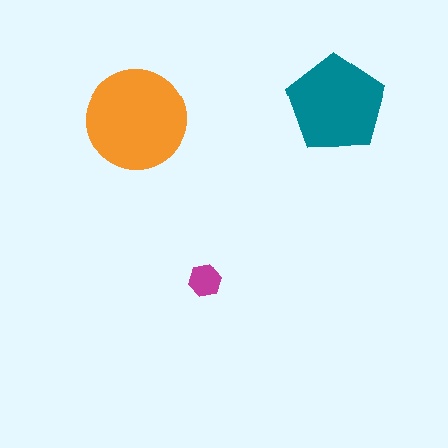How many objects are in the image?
There are 3 objects in the image.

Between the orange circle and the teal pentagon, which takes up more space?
The orange circle.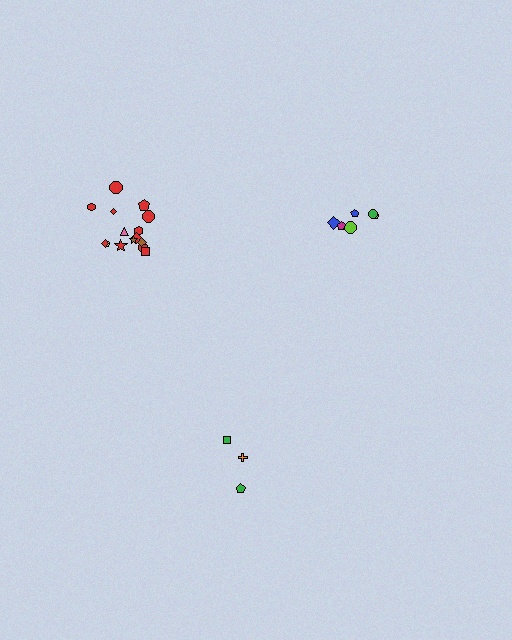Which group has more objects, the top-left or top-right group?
The top-left group.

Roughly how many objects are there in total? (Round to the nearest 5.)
Roughly 25 objects in total.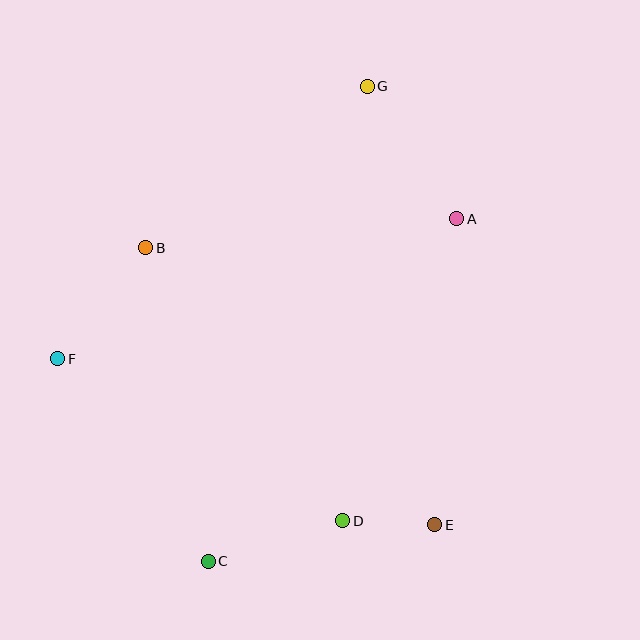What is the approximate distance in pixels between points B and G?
The distance between B and G is approximately 274 pixels.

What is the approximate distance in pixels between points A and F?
The distance between A and F is approximately 423 pixels.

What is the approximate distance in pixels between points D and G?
The distance between D and G is approximately 435 pixels.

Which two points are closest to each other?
Points D and E are closest to each other.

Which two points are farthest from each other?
Points C and G are farthest from each other.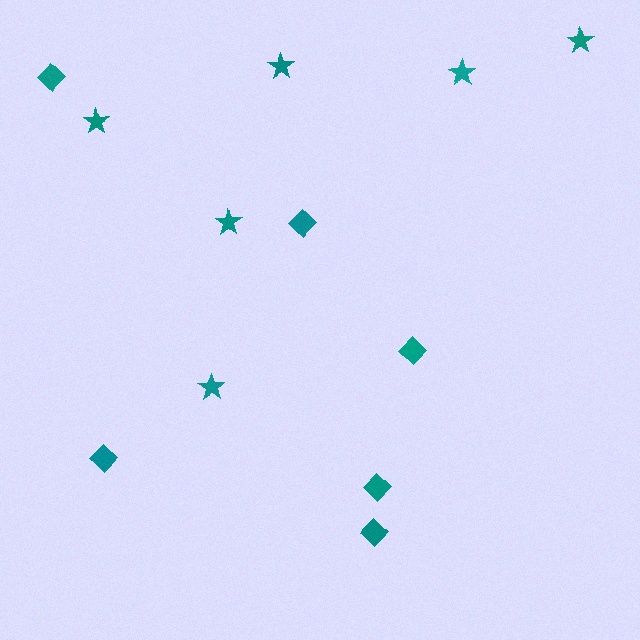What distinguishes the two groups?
There are 2 groups: one group of diamonds (6) and one group of stars (6).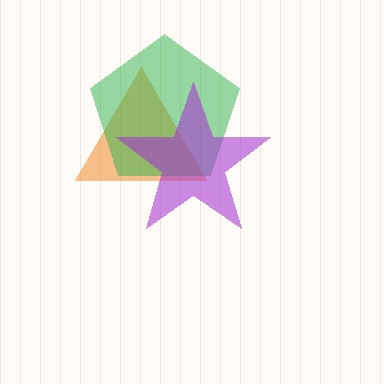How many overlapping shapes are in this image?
There are 3 overlapping shapes in the image.